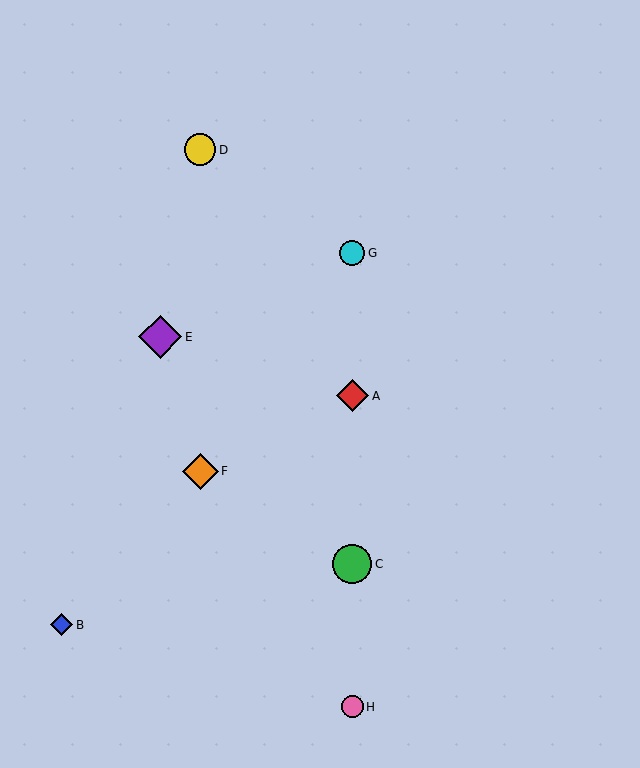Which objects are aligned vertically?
Objects A, C, G, H are aligned vertically.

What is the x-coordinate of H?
Object H is at x≈352.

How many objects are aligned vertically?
4 objects (A, C, G, H) are aligned vertically.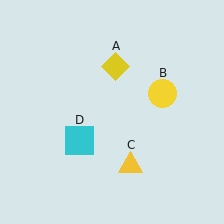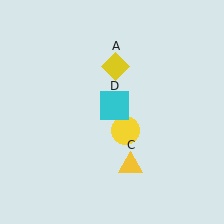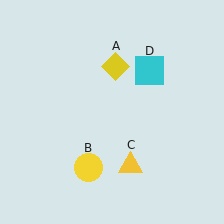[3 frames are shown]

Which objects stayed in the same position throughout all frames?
Yellow diamond (object A) and yellow triangle (object C) remained stationary.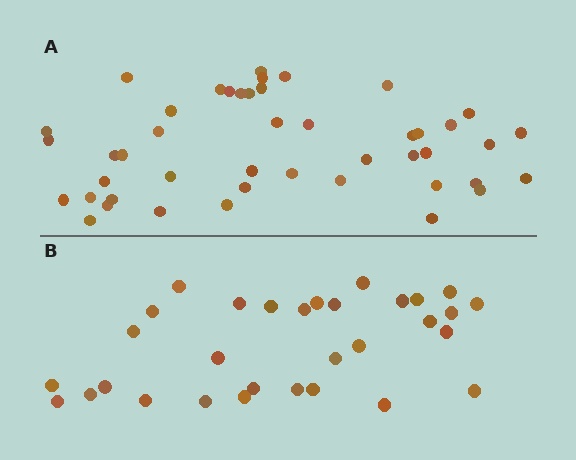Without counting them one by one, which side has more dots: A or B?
Region A (the top region) has more dots.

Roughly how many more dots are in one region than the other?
Region A has approximately 15 more dots than region B.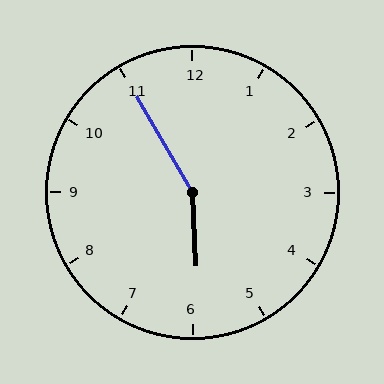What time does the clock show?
5:55.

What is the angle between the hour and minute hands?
Approximately 152 degrees.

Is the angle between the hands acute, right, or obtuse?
It is obtuse.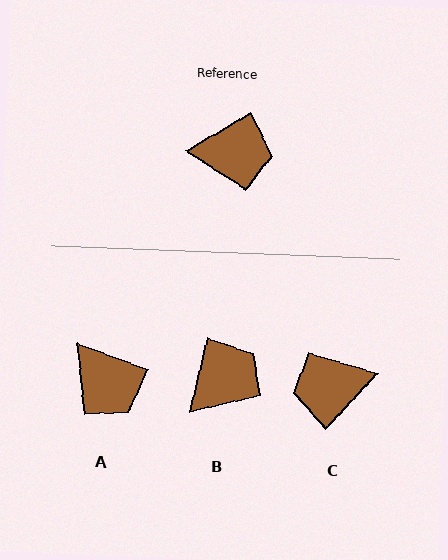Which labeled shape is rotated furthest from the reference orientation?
C, about 163 degrees away.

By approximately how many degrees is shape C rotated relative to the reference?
Approximately 163 degrees clockwise.